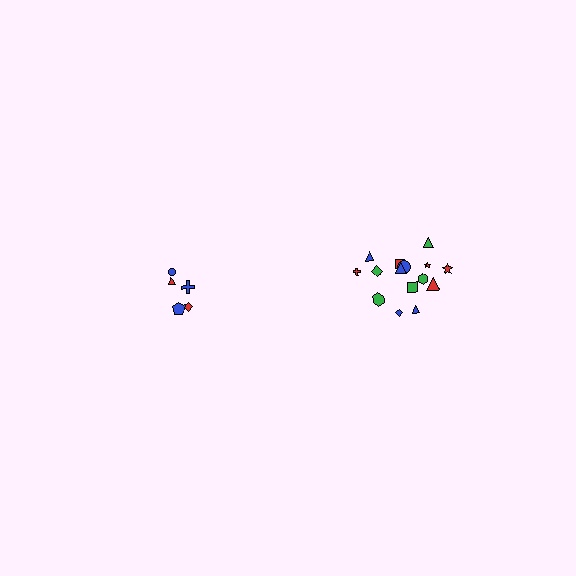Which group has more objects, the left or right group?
The right group.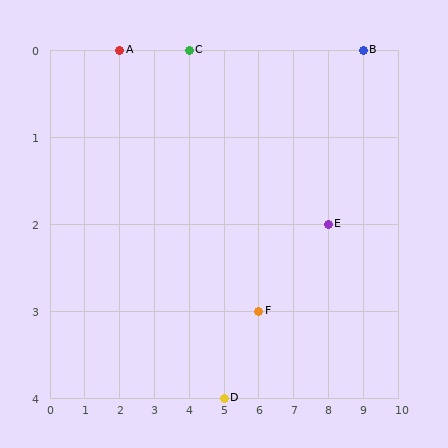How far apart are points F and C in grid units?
Points F and C are 2 columns and 3 rows apart (about 3.6 grid units diagonally).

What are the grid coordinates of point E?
Point E is at grid coordinates (8, 2).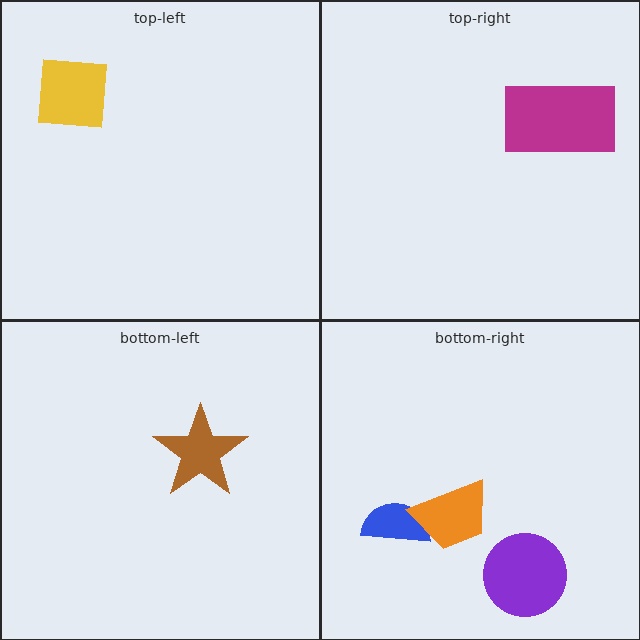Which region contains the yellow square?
The top-left region.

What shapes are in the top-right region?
The magenta rectangle.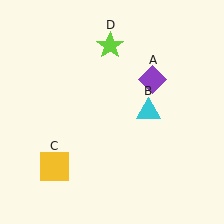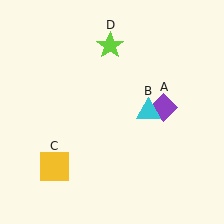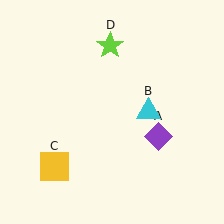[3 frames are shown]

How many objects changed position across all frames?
1 object changed position: purple diamond (object A).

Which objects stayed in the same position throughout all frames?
Cyan triangle (object B) and yellow square (object C) and lime star (object D) remained stationary.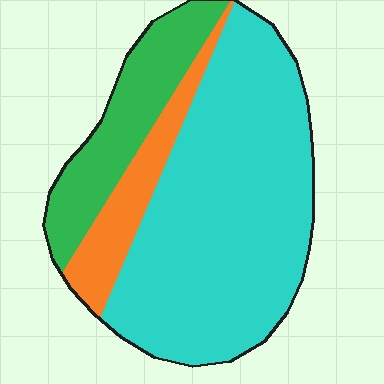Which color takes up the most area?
Cyan, at roughly 65%.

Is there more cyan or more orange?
Cyan.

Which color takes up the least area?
Orange, at roughly 15%.